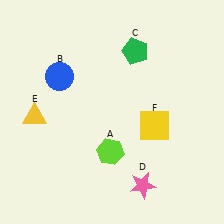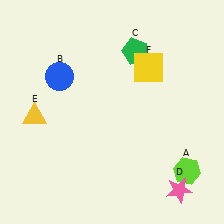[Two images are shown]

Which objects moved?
The objects that moved are: the lime hexagon (A), the pink star (D), the yellow square (F).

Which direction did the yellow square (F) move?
The yellow square (F) moved up.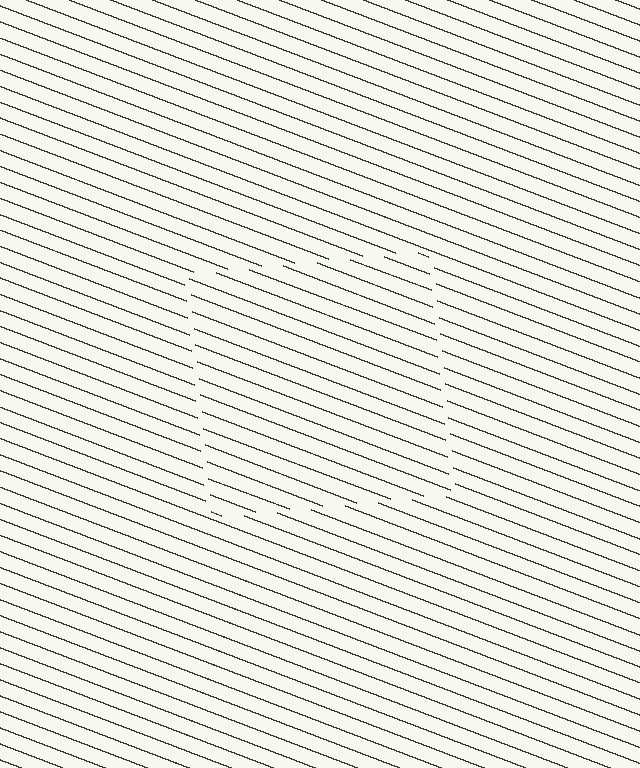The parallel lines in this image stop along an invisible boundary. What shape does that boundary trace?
An illusory square. The interior of the shape contains the same grating, shifted by half a period — the contour is defined by the phase discontinuity where line-ends from the inner and outer gratings abut.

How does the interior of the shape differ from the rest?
The interior of the shape contains the same grating, shifted by half a period — the contour is defined by the phase discontinuity where line-ends from the inner and outer gratings abut.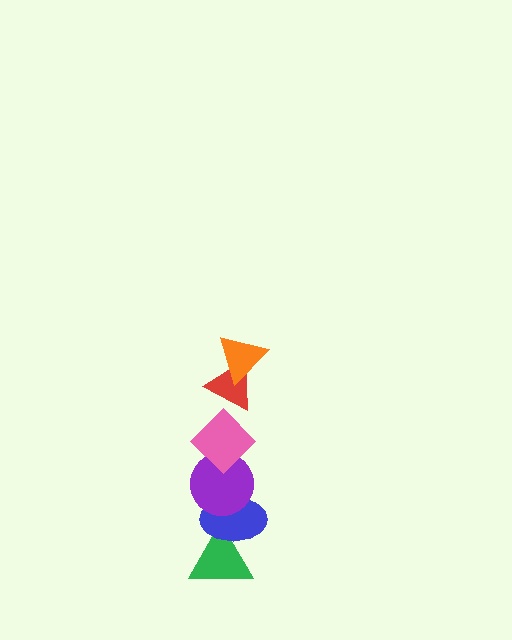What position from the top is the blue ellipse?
The blue ellipse is 5th from the top.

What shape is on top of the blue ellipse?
The purple circle is on top of the blue ellipse.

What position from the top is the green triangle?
The green triangle is 6th from the top.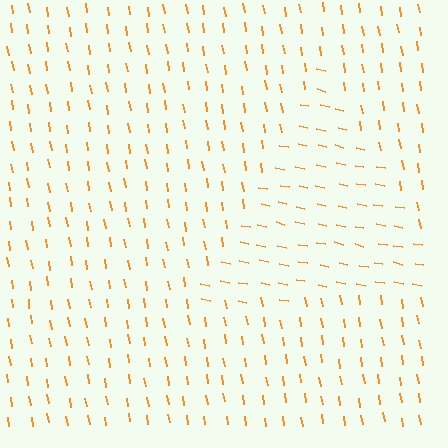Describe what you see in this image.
The image is filled with small orange line segments. A triangle region in the image has lines oriented differently from the surrounding lines, creating a visible texture boundary.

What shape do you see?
I see a triangle.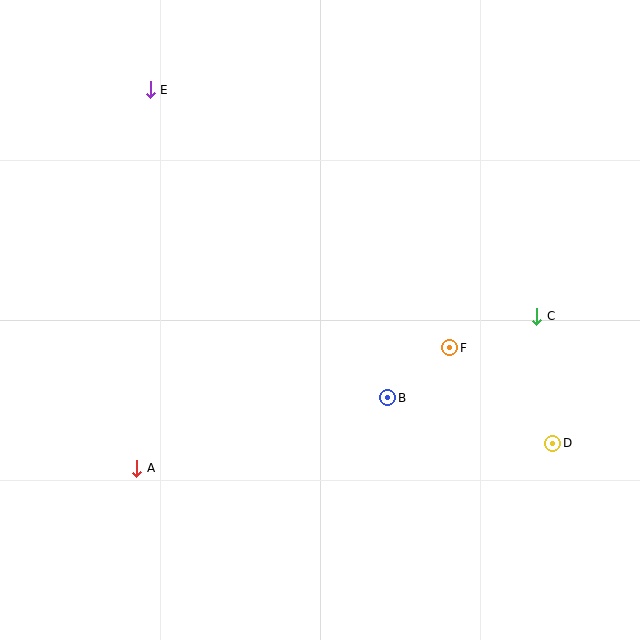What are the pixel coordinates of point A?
Point A is at (137, 468).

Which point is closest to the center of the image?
Point B at (388, 398) is closest to the center.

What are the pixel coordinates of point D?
Point D is at (553, 443).